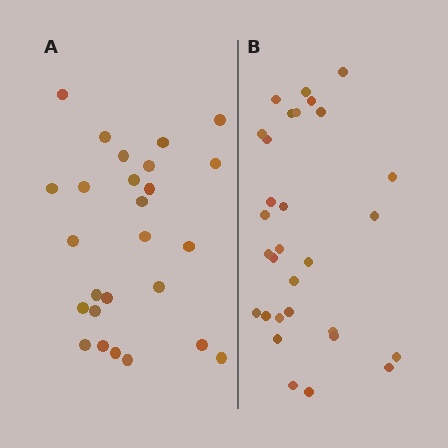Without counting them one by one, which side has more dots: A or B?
Region B (the right region) has more dots.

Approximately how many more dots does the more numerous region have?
Region B has about 4 more dots than region A.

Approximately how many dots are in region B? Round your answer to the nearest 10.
About 30 dots.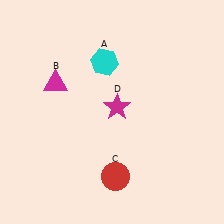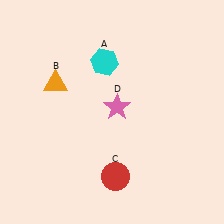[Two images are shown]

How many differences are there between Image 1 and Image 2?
There are 2 differences between the two images.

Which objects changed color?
B changed from magenta to orange. D changed from magenta to pink.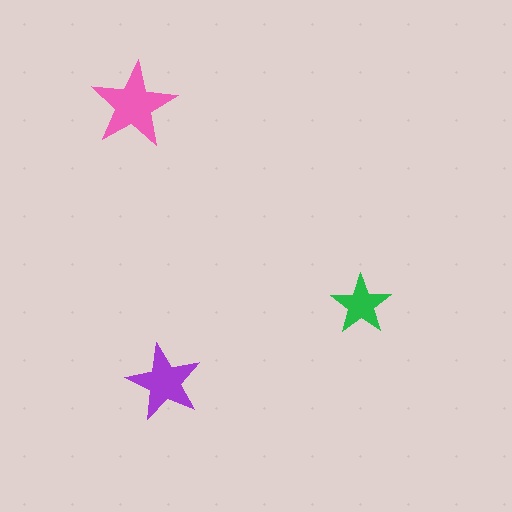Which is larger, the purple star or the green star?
The purple one.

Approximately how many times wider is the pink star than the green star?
About 1.5 times wider.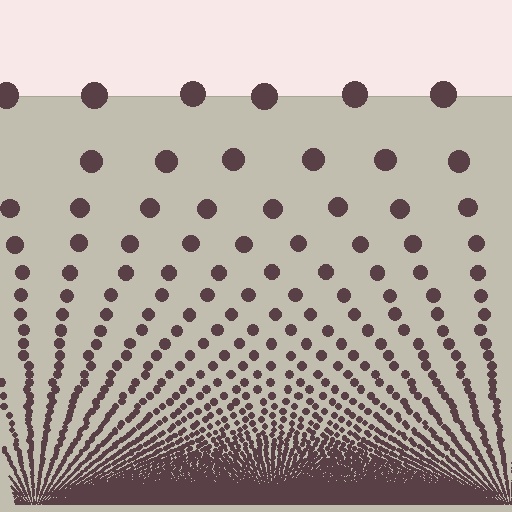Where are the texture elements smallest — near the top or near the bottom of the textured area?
Near the bottom.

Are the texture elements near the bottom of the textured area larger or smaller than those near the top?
Smaller. The gradient is inverted — elements near the bottom are smaller and denser.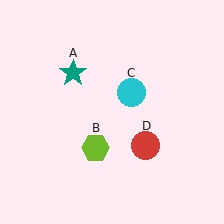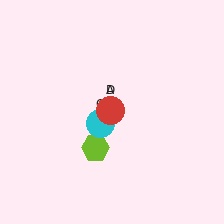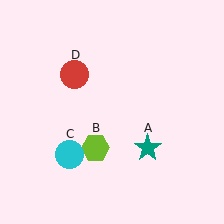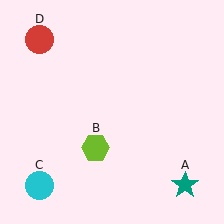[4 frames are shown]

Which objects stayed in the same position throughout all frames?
Lime hexagon (object B) remained stationary.